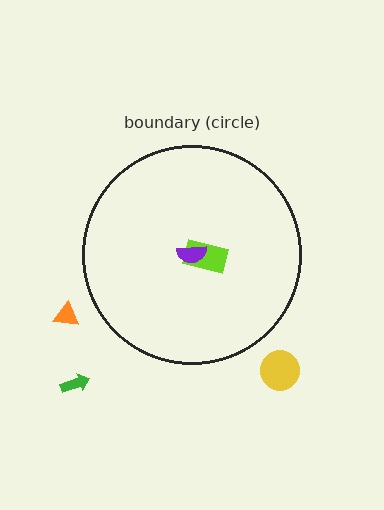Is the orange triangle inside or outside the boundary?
Outside.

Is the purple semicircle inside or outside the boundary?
Inside.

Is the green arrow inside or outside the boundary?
Outside.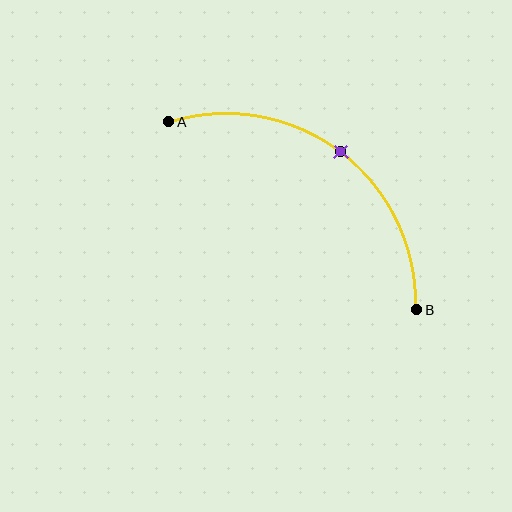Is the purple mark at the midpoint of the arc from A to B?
Yes. The purple mark lies on the arc at equal arc-length from both A and B — it is the arc midpoint.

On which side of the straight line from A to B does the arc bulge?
The arc bulges above and to the right of the straight line connecting A and B.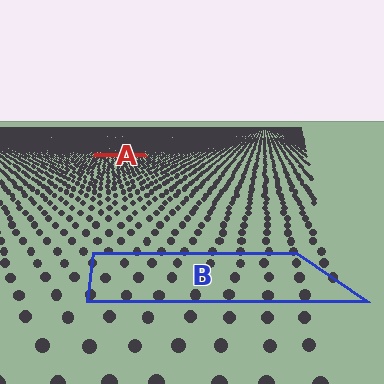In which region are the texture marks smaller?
The texture marks are smaller in region A, because it is farther away.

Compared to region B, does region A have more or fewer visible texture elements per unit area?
Region A has more texture elements per unit area — they are packed more densely because it is farther away.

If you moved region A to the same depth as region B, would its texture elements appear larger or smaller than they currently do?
They would appear larger. At a closer depth, the same texture elements are projected at a bigger on-screen size.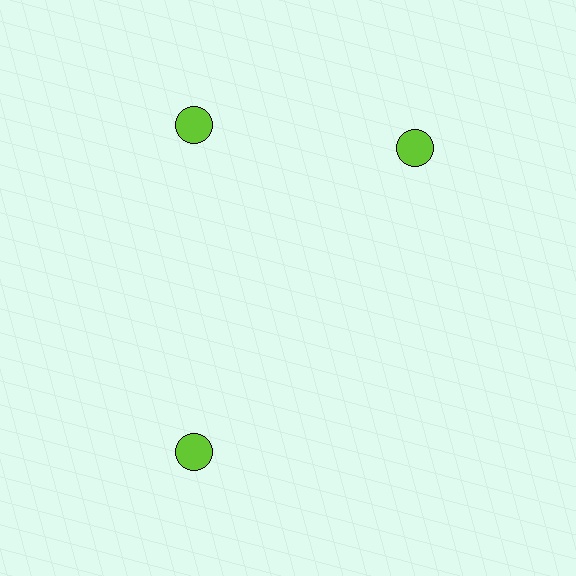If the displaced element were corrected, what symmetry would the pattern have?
It would have 3-fold rotational symmetry — the pattern would map onto itself every 120 degrees.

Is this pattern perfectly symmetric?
No. The 3 lime circles are arranged in a ring, but one element near the 3 o'clock position is rotated out of alignment along the ring, breaking the 3-fold rotational symmetry.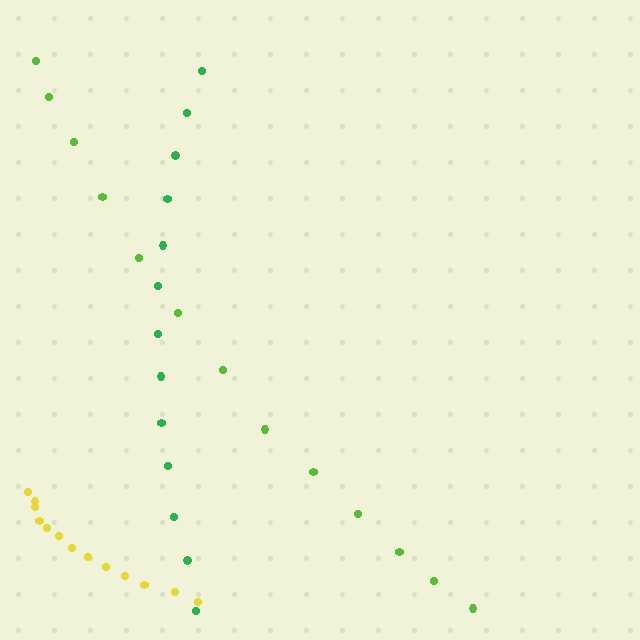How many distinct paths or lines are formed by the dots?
There are 3 distinct paths.